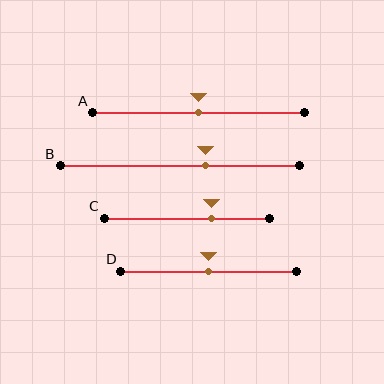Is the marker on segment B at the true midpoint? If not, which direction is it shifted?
No, the marker on segment B is shifted to the right by about 11% of the segment length.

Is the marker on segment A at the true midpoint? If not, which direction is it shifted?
Yes, the marker on segment A is at the true midpoint.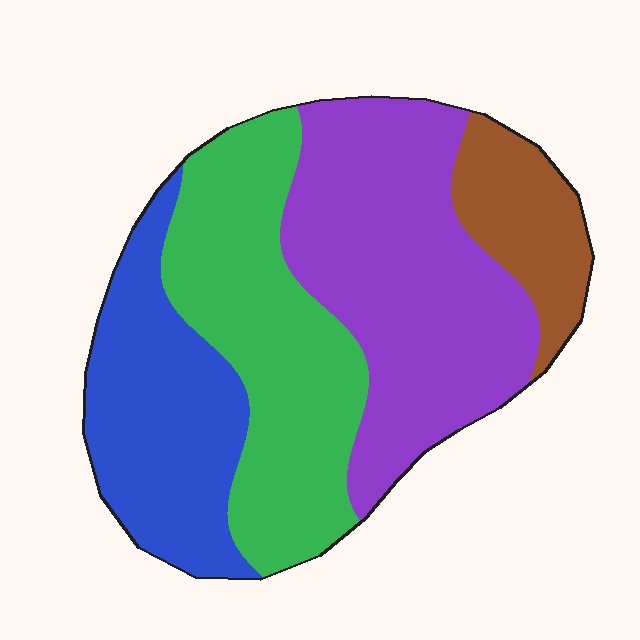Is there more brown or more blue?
Blue.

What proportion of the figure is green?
Green covers about 30% of the figure.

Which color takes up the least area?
Brown, at roughly 10%.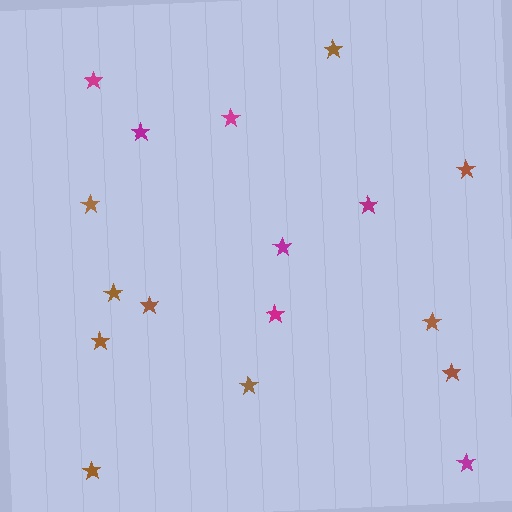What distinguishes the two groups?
There are 2 groups: one group of brown stars (10) and one group of magenta stars (7).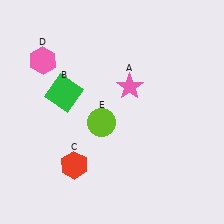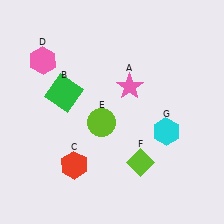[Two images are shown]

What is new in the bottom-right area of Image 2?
A lime diamond (F) was added in the bottom-right area of Image 2.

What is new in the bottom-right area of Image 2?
A cyan hexagon (G) was added in the bottom-right area of Image 2.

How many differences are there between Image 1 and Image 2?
There are 2 differences between the two images.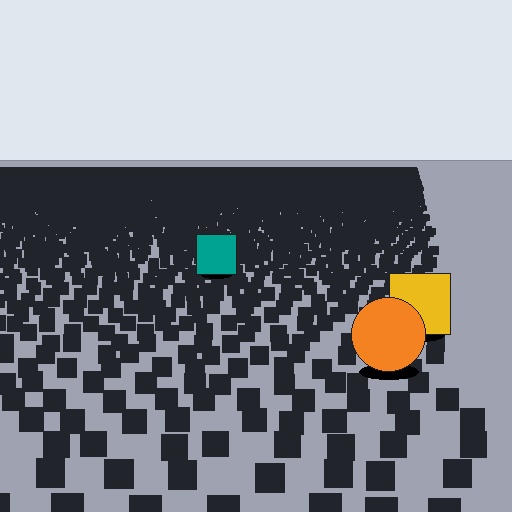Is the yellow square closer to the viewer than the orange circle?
No. The orange circle is closer — you can tell from the texture gradient: the ground texture is coarser near it.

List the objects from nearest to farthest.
From nearest to farthest: the orange circle, the yellow square, the teal square.